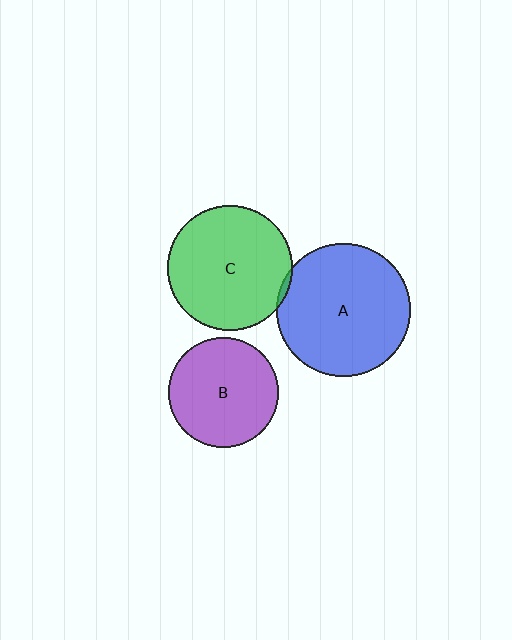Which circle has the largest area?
Circle A (blue).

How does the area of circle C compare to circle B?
Approximately 1.3 times.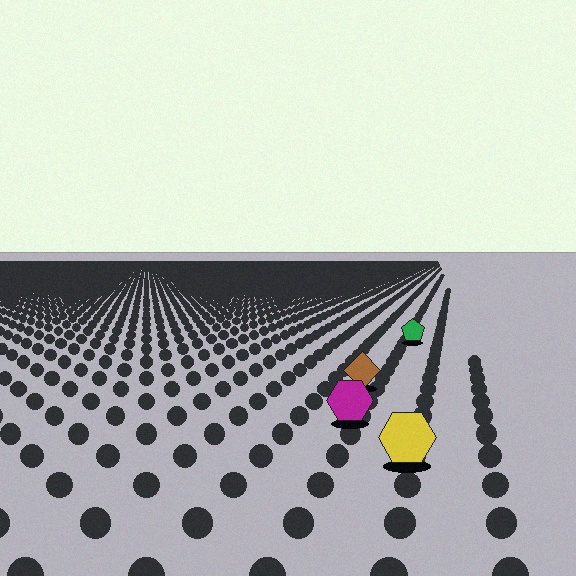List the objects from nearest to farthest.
From nearest to farthest: the yellow hexagon, the magenta hexagon, the brown diamond, the green pentagon.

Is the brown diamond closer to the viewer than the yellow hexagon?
No. The yellow hexagon is closer — you can tell from the texture gradient: the ground texture is coarser near it.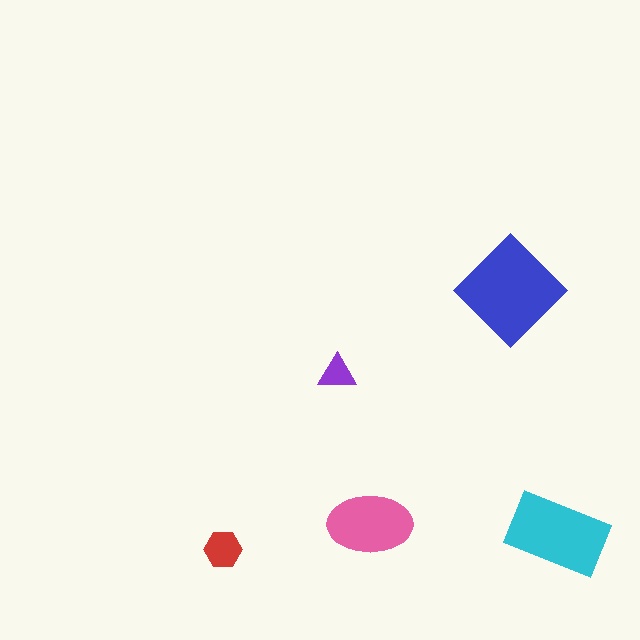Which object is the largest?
The blue diamond.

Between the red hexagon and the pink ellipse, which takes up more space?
The pink ellipse.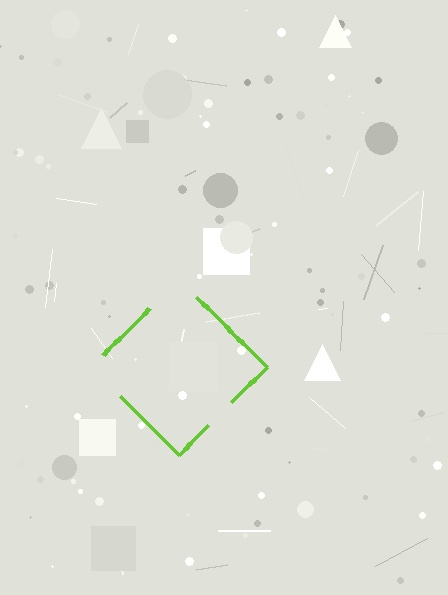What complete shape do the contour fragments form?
The contour fragments form a diamond.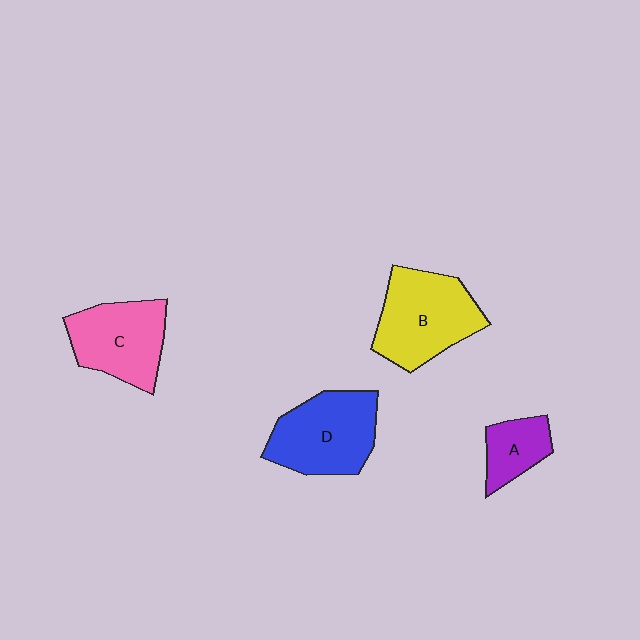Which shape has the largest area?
Shape B (yellow).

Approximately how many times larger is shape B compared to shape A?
Approximately 2.2 times.